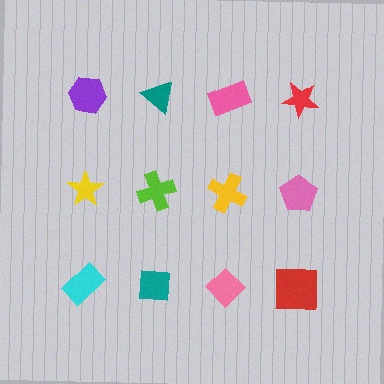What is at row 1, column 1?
A purple hexagon.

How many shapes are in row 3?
4 shapes.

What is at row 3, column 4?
A red square.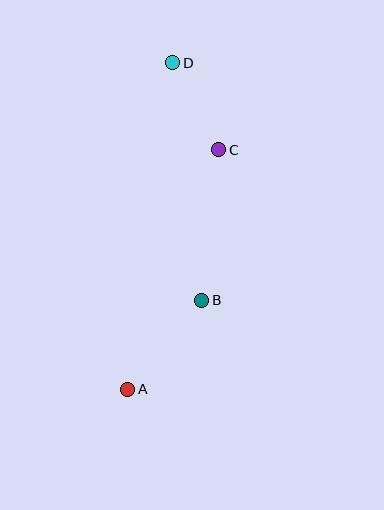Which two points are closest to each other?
Points C and D are closest to each other.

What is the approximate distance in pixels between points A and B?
The distance between A and B is approximately 116 pixels.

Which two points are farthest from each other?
Points A and D are farthest from each other.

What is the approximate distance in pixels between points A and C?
The distance between A and C is approximately 256 pixels.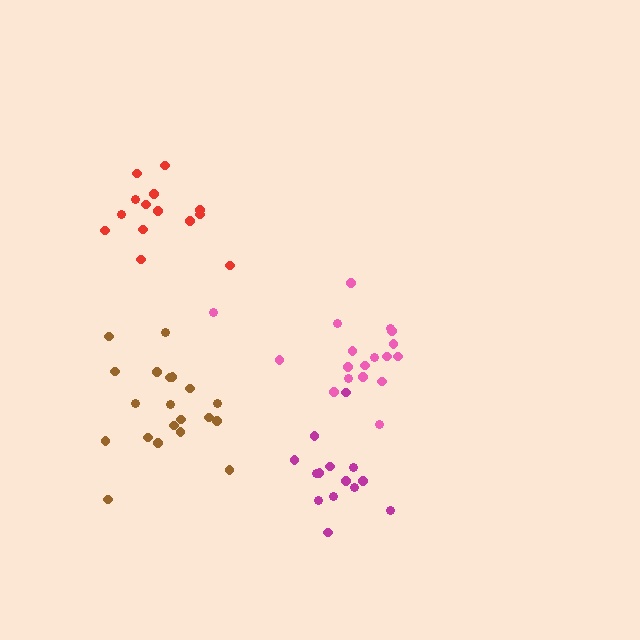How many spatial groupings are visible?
There are 4 spatial groupings.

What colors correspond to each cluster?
The clusters are colored: magenta, red, pink, brown.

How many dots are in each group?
Group 1: 14 dots, Group 2: 14 dots, Group 3: 18 dots, Group 4: 20 dots (66 total).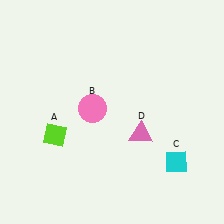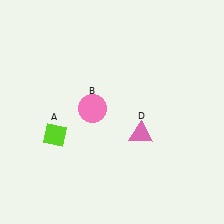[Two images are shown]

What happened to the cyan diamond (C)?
The cyan diamond (C) was removed in Image 2. It was in the bottom-right area of Image 1.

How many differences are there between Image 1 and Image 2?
There is 1 difference between the two images.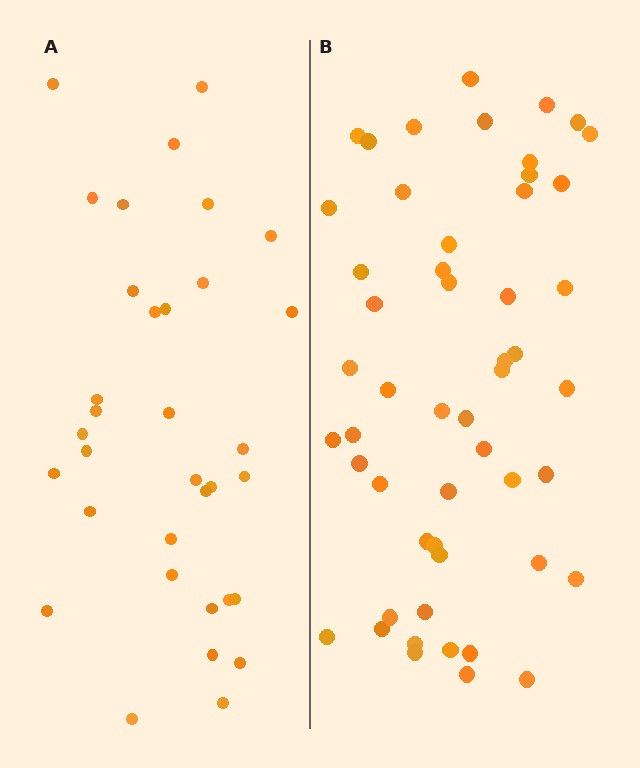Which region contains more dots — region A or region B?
Region B (the right region) has more dots.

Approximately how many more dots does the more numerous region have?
Region B has approximately 20 more dots than region A.